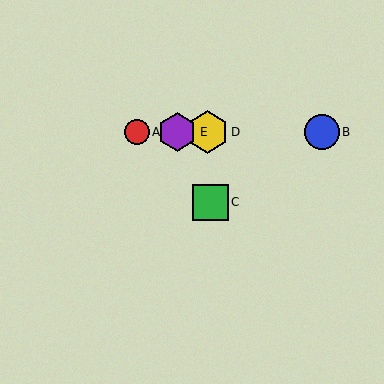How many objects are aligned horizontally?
4 objects (A, B, D, E) are aligned horizontally.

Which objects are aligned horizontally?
Objects A, B, D, E are aligned horizontally.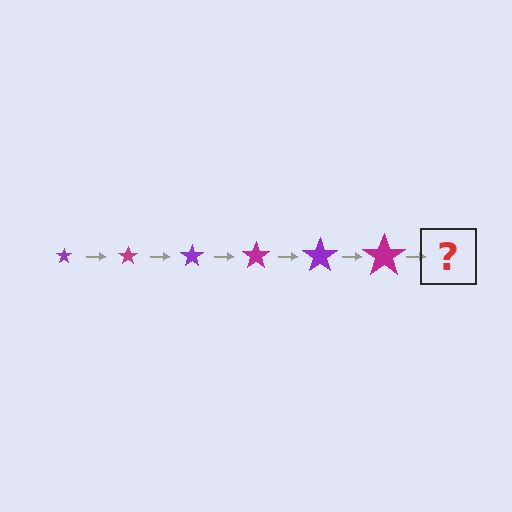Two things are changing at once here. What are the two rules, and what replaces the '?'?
The two rules are that the star grows larger each step and the color cycles through purple and magenta. The '?' should be a purple star, larger than the previous one.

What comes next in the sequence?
The next element should be a purple star, larger than the previous one.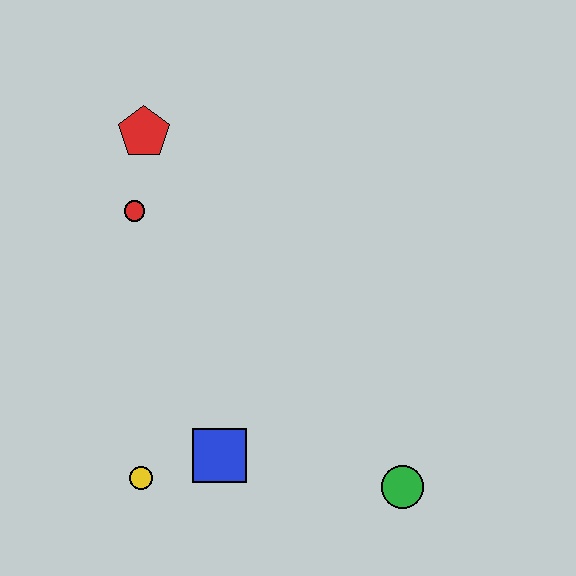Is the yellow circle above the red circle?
No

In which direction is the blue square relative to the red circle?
The blue square is below the red circle.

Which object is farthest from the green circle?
The red pentagon is farthest from the green circle.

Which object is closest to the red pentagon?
The red circle is closest to the red pentagon.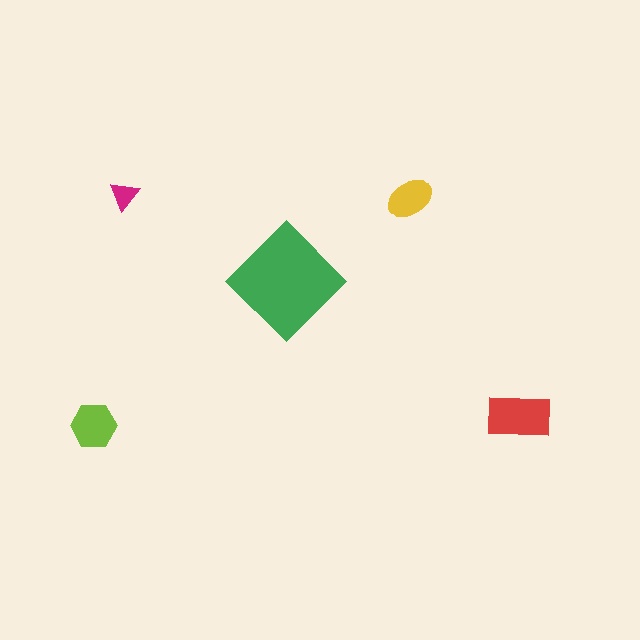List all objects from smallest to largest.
The magenta triangle, the yellow ellipse, the lime hexagon, the red rectangle, the green diamond.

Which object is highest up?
The magenta triangle is topmost.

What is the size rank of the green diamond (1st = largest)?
1st.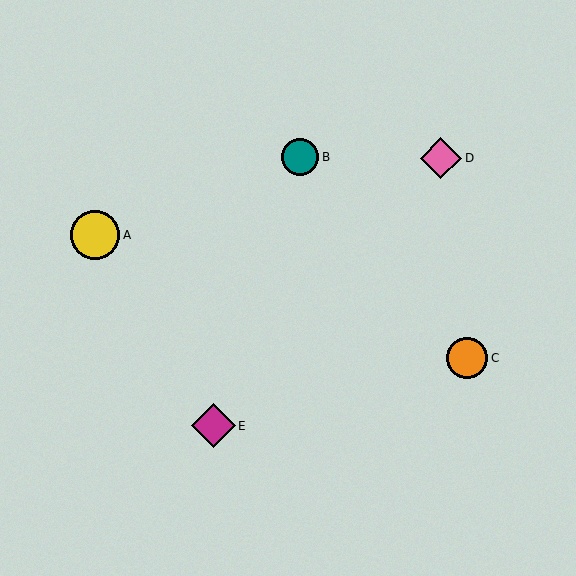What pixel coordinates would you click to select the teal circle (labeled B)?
Click at (300, 157) to select the teal circle B.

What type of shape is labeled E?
Shape E is a magenta diamond.